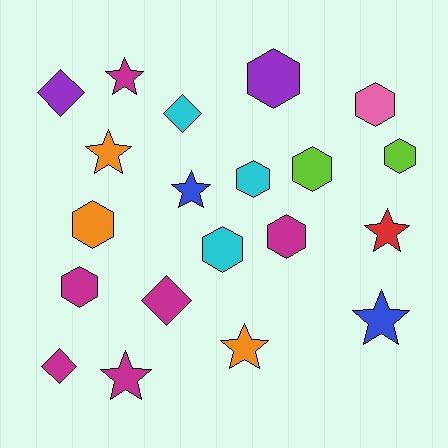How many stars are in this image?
There are 7 stars.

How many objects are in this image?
There are 20 objects.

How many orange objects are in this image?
There are 3 orange objects.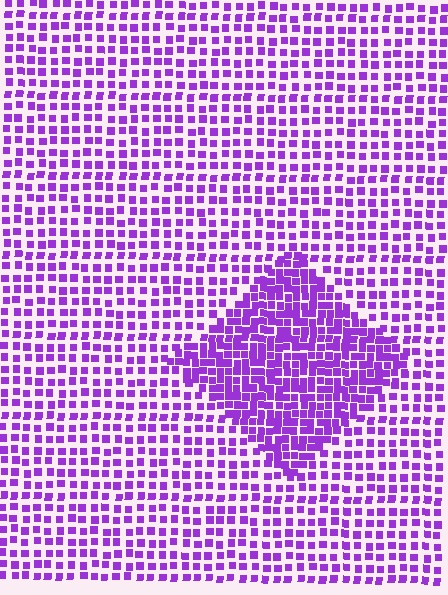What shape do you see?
I see a diamond.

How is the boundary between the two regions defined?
The boundary is defined by a change in element density (approximately 1.9x ratio). All elements are the same color, size, and shape.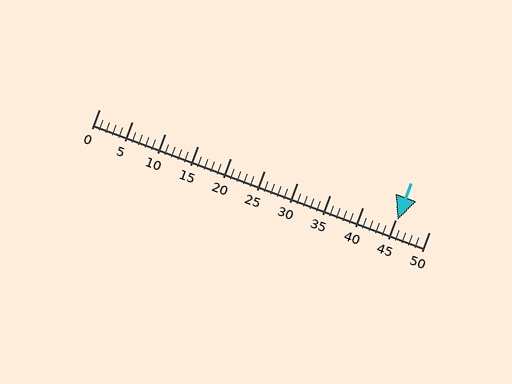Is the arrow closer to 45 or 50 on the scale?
The arrow is closer to 45.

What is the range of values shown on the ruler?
The ruler shows values from 0 to 50.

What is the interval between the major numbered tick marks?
The major tick marks are spaced 5 units apart.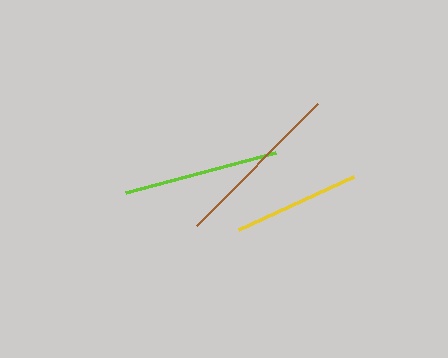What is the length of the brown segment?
The brown segment is approximately 172 pixels long.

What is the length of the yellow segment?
The yellow segment is approximately 127 pixels long.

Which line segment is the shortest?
The yellow line is the shortest at approximately 127 pixels.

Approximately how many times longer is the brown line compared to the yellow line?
The brown line is approximately 1.4 times the length of the yellow line.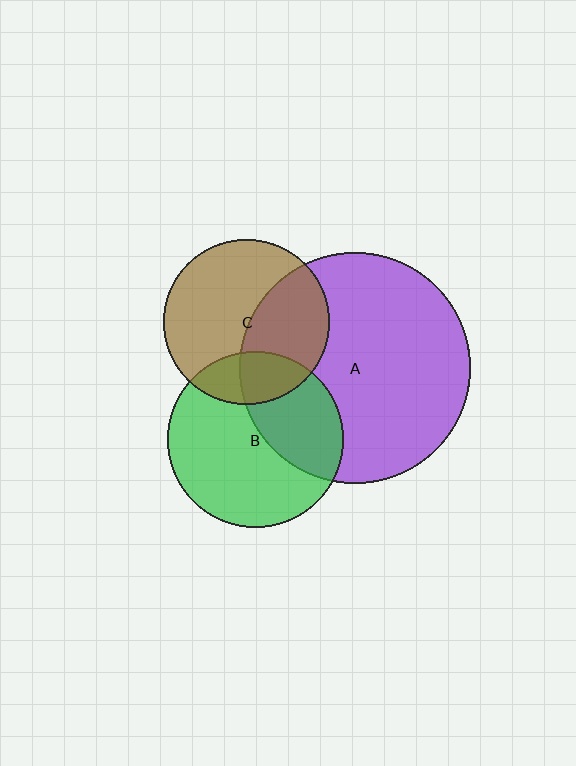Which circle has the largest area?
Circle A (purple).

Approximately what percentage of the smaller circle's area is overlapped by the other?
Approximately 20%.